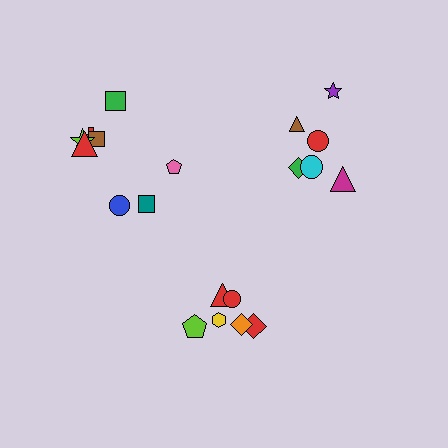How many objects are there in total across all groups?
There are 20 objects.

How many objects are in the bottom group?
There are 6 objects.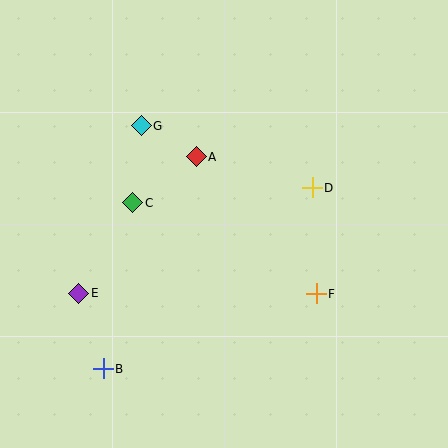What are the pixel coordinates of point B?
Point B is at (103, 369).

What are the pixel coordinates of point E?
Point E is at (79, 293).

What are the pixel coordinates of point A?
Point A is at (196, 157).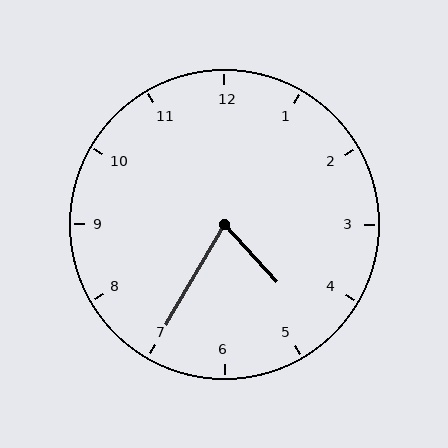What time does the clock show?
4:35.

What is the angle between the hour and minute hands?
Approximately 72 degrees.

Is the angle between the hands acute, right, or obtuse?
It is acute.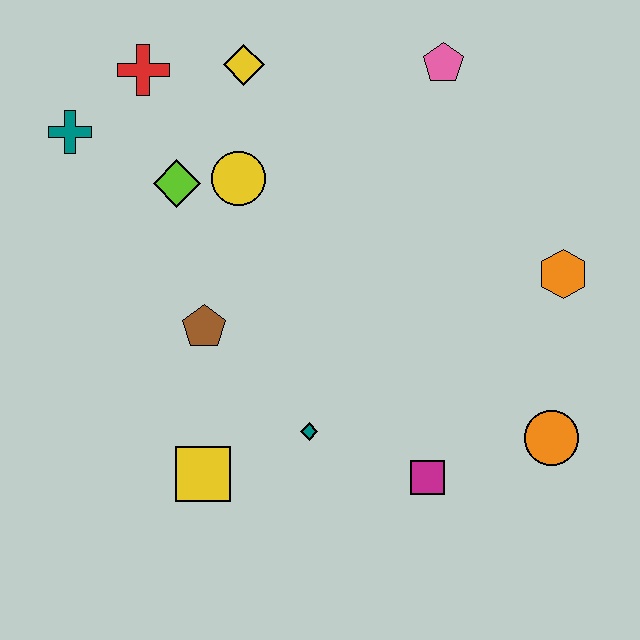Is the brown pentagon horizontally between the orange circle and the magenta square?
No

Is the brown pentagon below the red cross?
Yes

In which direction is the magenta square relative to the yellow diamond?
The magenta square is below the yellow diamond.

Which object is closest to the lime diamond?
The yellow circle is closest to the lime diamond.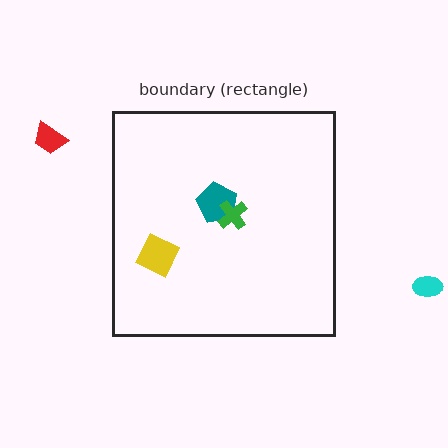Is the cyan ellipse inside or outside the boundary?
Outside.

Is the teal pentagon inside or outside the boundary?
Inside.